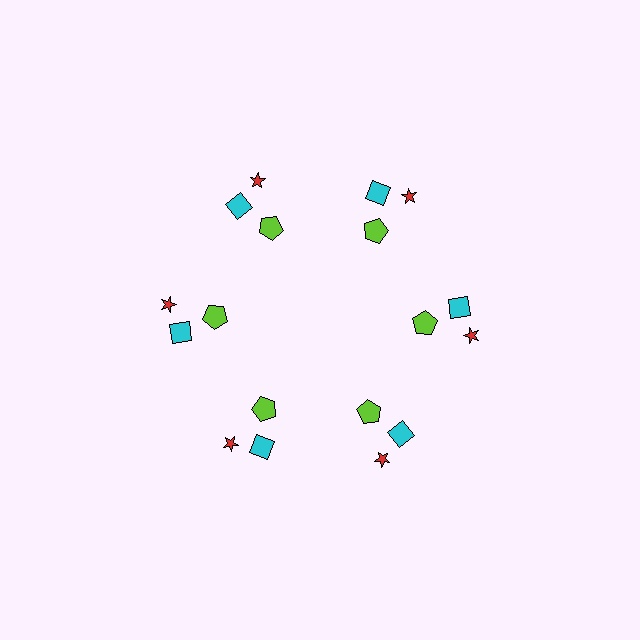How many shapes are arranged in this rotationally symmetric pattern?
There are 18 shapes, arranged in 6 groups of 3.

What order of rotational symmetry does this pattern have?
This pattern has 6-fold rotational symmetry.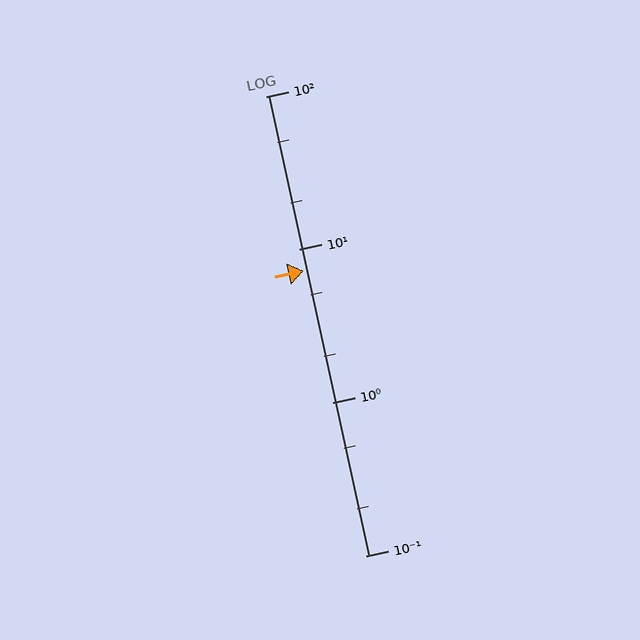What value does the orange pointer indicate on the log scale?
The pointer indicates approximately 7.3.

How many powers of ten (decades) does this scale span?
The scale spans 3 decades, from 0.1 to 100.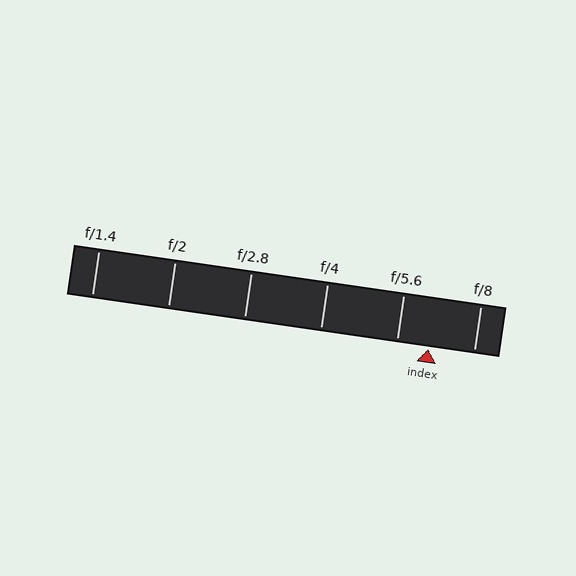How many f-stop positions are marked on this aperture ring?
There are 6 f-stop positions marked.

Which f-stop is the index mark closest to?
The index mark is closest to f/5.6.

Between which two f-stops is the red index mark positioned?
The index mark is between f/5.6 and f/8.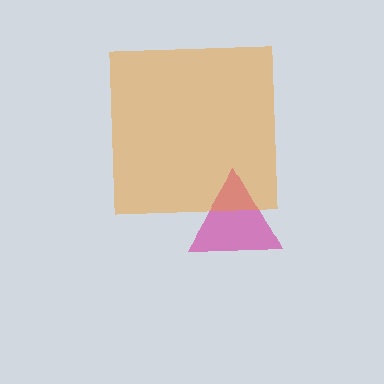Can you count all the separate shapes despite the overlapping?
Yes, there are 2 separate shapes.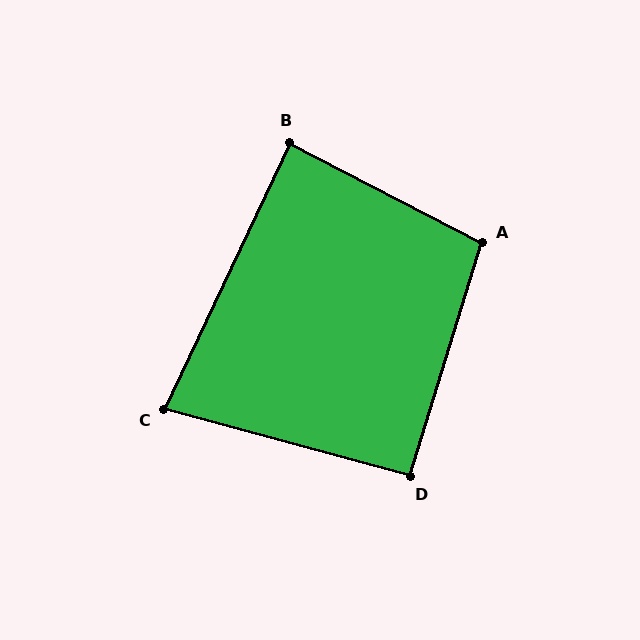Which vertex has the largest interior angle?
A, at approximately 100 degrees.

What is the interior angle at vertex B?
Approximately 88 degrees (approximately right).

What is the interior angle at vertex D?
Approximately 92 degrees (approximately right).